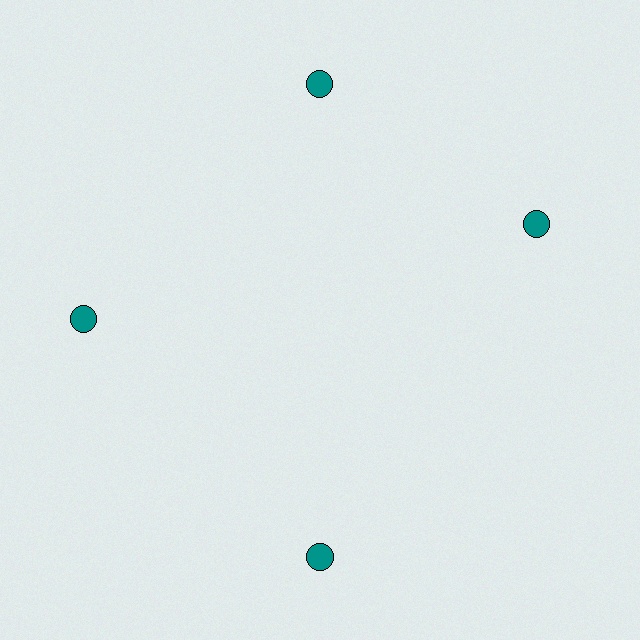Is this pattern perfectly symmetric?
No. The 4 teal circles are arranged in a ring, but one element near the 3 o'clock position is rotated out of alignment along the ring, breaking the 4-fold rotational symmetry.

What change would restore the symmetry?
The symmetry would be restored by rotating it back into even spacing with its neighbors so that all 4 circles sit at equal angles and equal distance from the center.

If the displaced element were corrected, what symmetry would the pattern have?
It would have 4-fold rotational symmetry — the pattern would map onto itself every 90 degrees.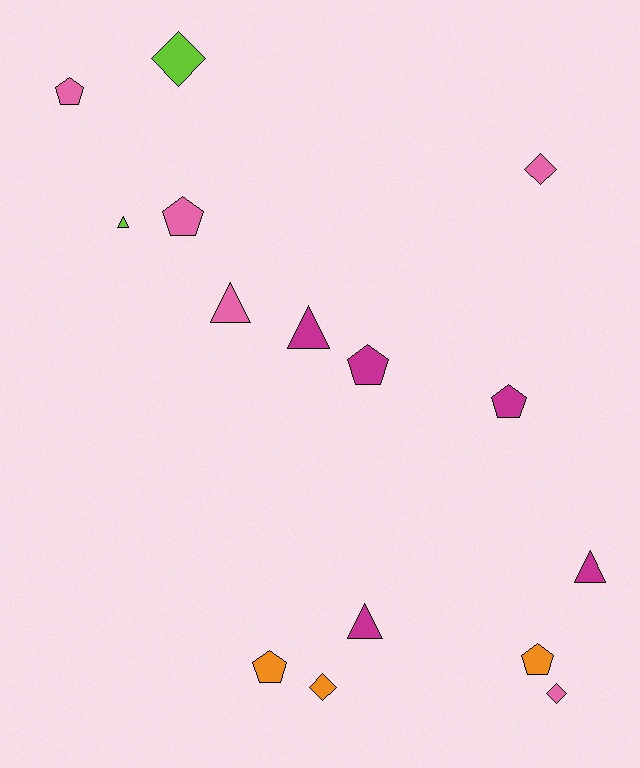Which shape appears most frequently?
Pentagon, with 6 objects.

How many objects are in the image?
There are 15 objects.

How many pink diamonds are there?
There are 2 pink diamonds.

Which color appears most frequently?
Magenta, with 5 objects.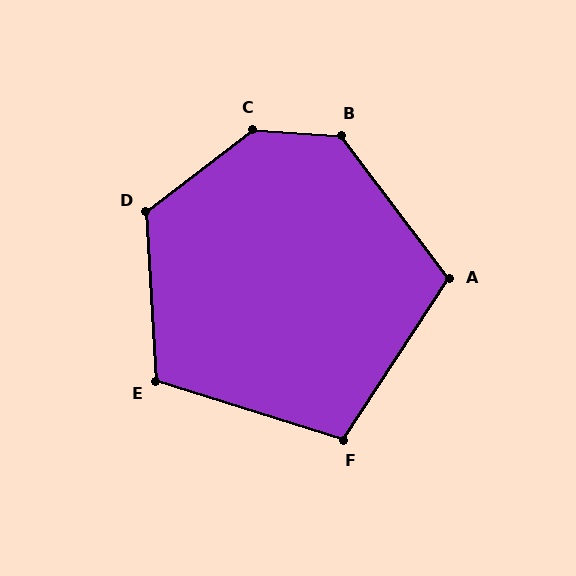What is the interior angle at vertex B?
Approximately 130 degrees (obtuse).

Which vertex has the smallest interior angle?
F, at approximately 106 degrees.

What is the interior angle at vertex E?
Approximately 111 degrees (obtuse).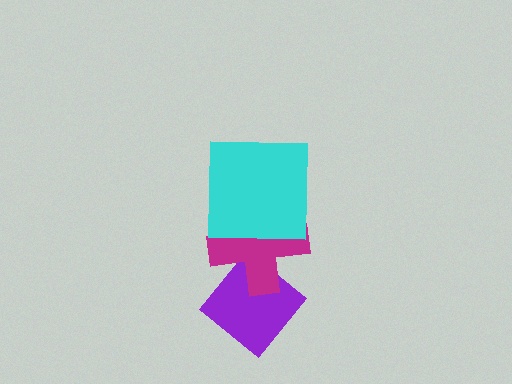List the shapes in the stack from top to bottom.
From top to bottom: the cyan square, the magenta cross, the purple diamond.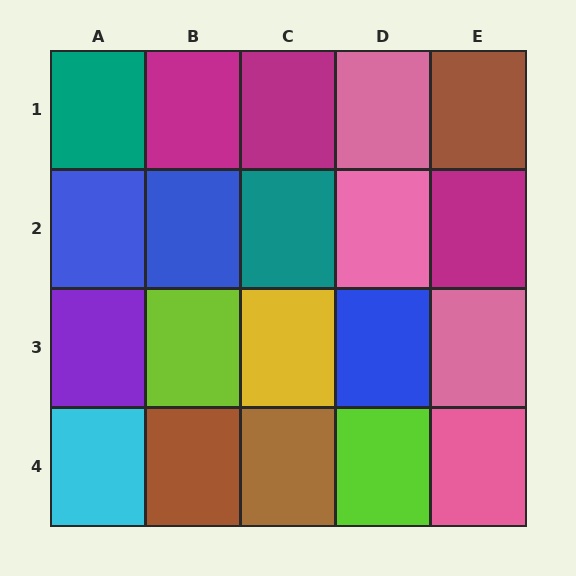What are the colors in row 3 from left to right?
Purple, lime, yellow, blue, pink.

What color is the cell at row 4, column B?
Brown.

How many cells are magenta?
3 cells are magenta.